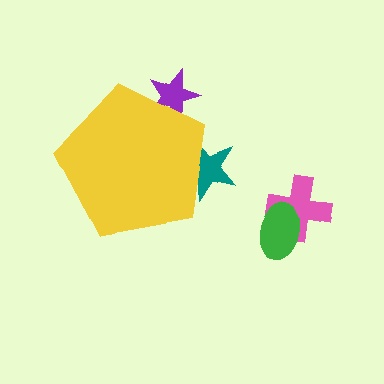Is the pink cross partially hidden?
No, the pink cross is fully visible.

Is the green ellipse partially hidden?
No, the green ellipse is fully visible.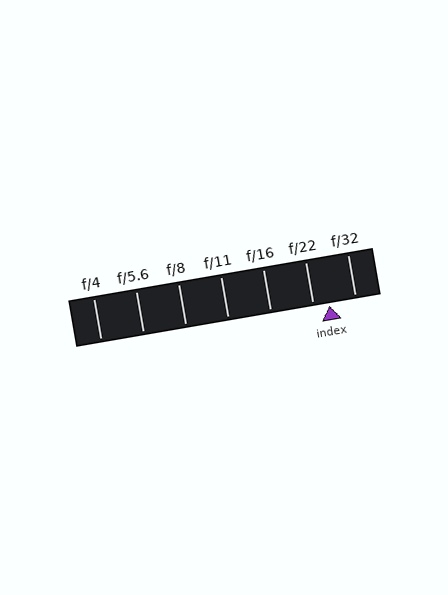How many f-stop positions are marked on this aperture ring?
There are 7 f-stop positions marked.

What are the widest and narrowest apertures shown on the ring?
The widest aperture shown is f/4 and the narrowest is f/32.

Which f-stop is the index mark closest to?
The index mark is closest to f/22.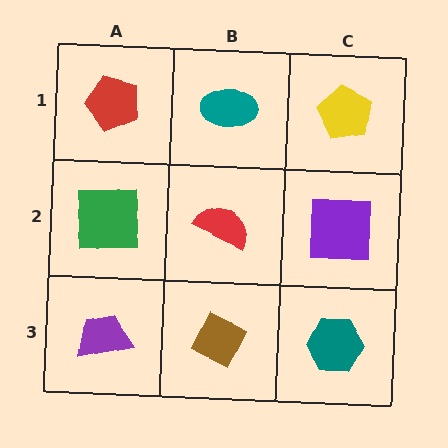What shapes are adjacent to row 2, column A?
A red pentagon (row 1, column A), a purple trapezoid (row 3, column A), a red semicircle (row 2, column B).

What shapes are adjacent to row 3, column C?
A purple square (row 2, column C), a brown diamond (row 3, column B).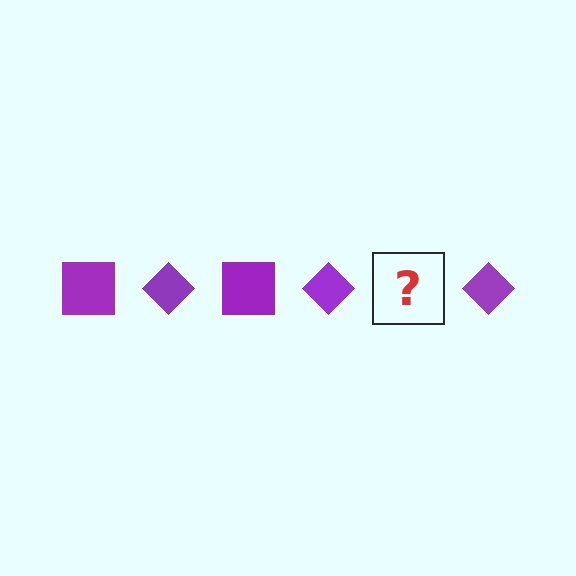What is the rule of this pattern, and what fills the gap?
The rule is that the pattern cycles through square, diamond shapes in purple. The gap should be filled with a purple square.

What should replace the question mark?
The question mark should be replaced with a purple square.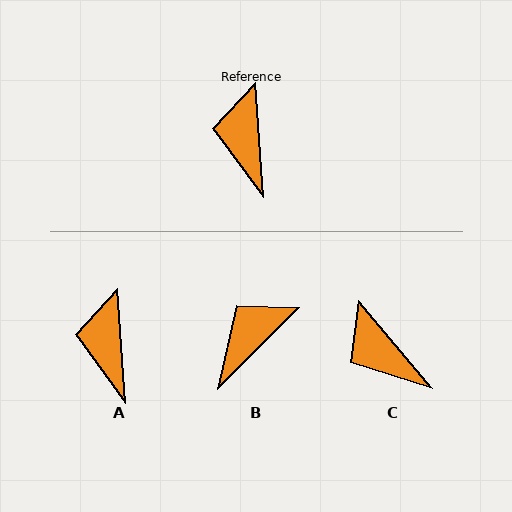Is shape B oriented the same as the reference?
No, it is off by about 49 degrees.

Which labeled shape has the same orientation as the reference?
A.